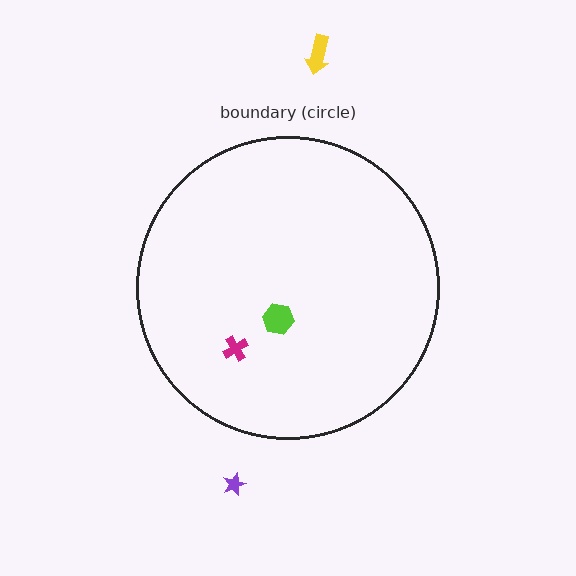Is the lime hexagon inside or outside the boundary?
Inside.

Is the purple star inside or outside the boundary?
Outside.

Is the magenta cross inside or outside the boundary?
Inside.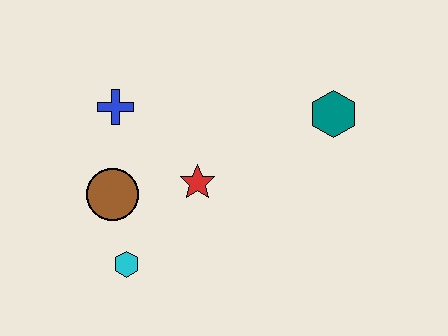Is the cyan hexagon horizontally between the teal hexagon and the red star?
No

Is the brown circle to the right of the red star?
No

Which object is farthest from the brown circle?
The teal hexagon is farthest from the brown circle.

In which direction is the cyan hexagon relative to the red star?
The cyan hexagon is below the red star.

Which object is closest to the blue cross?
The brown circle is closest to the blue cross.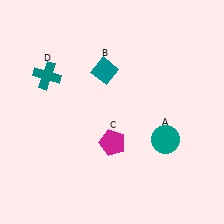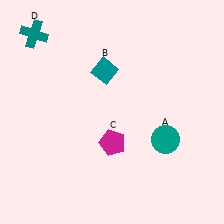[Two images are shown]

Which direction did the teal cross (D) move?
The teal cross (D) moved up.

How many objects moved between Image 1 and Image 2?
1 object moved between the two images.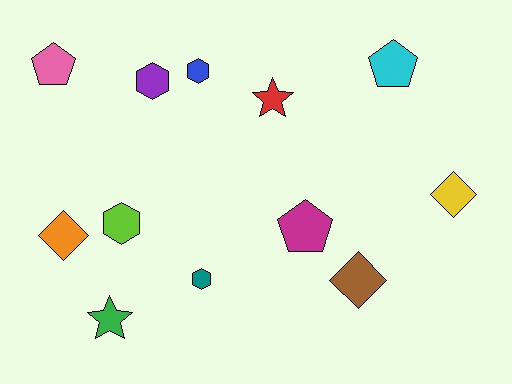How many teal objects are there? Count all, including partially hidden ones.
There is 1 teal object.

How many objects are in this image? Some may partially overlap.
There are 12 objects.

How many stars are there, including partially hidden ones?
There are 2 stars.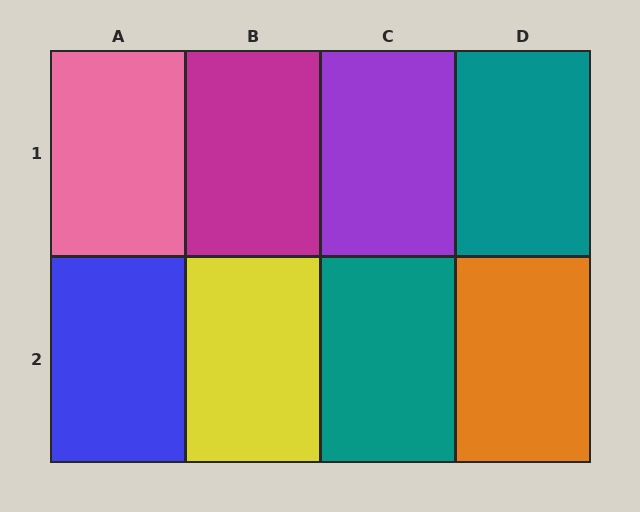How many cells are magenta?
1 cell is magenta.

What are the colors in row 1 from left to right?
Pink, magenta, purple, teal.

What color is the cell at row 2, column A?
Blue.